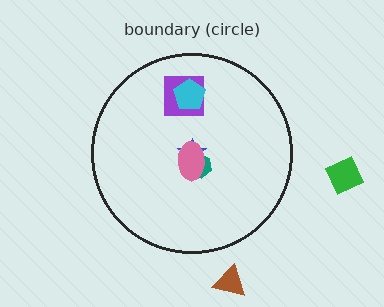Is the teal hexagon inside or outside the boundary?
Inside.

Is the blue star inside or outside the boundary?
Inside.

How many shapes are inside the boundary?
5 inside, 2 outside.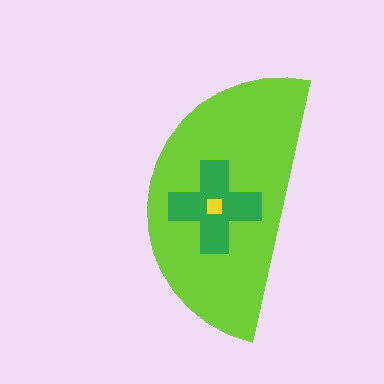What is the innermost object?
The yellow square.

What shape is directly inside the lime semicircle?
The green cross.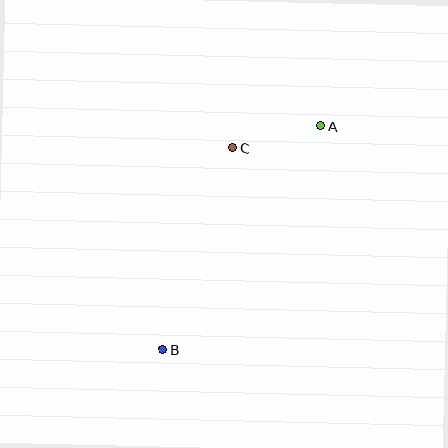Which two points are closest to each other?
Points A and C are closest to each other.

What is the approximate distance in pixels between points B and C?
The distance between B and C is approximately 213 pixels.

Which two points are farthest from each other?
Points A and B are farthest from each other.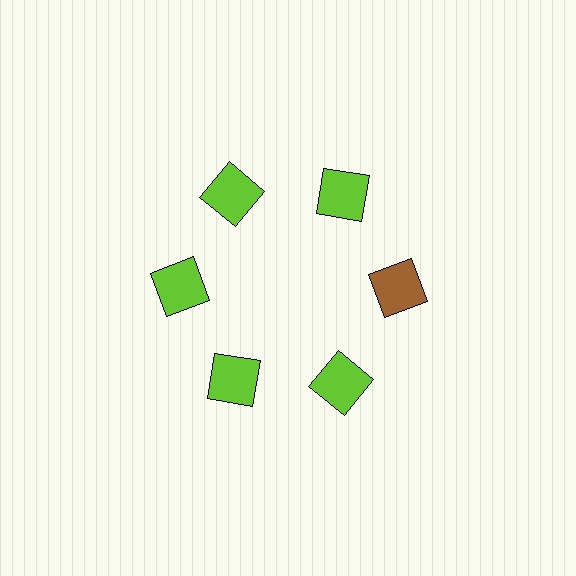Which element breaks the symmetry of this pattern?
The brown square at roughly the 3 o'clock position breaks the symmetry. All other shapes are lime squares.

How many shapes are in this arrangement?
There are 6 shapes arranged in a ring pattern.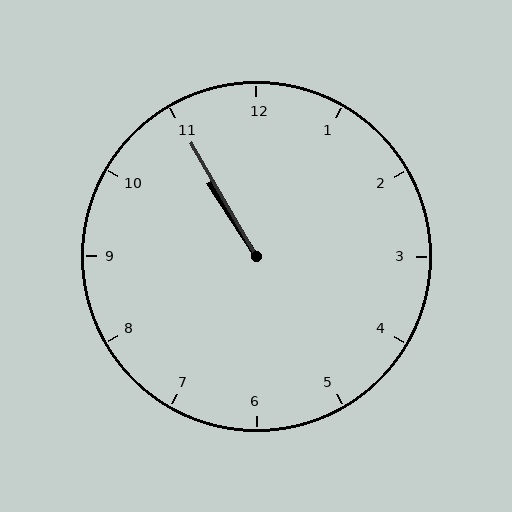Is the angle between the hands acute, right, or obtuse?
It is acute.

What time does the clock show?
10:55.